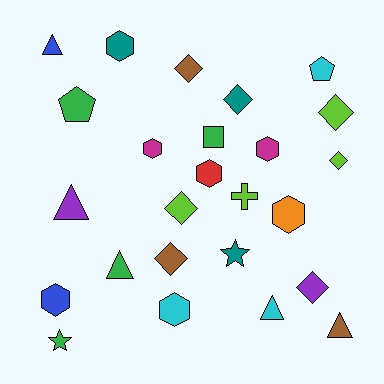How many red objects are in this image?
There is 1 red object.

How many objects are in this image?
There are 25 objects.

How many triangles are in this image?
There are 5 triangles.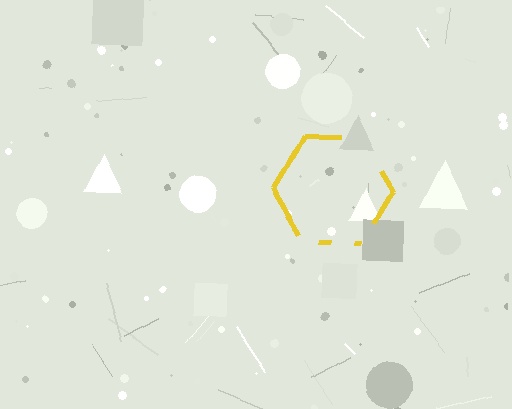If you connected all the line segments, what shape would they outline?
They would outline a hexagon.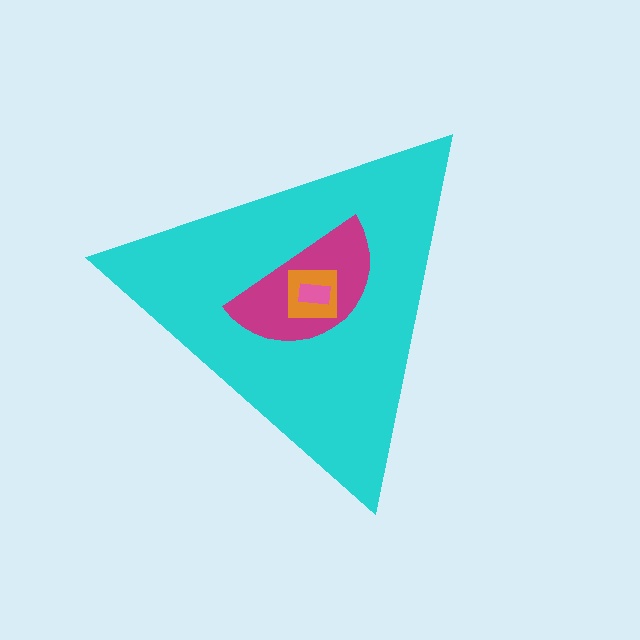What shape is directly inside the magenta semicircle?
The orange square.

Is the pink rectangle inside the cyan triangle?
Yes.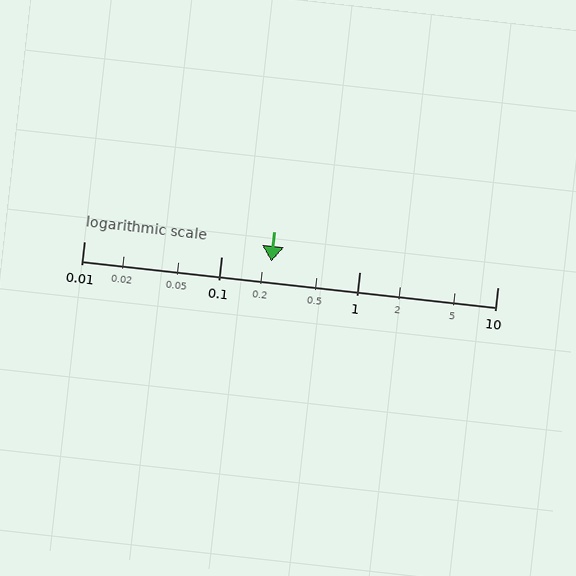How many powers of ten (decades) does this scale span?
The scale spans 3 decades, from 0.01 to 10.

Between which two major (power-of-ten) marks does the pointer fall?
The pointer is between 0.1 and 1.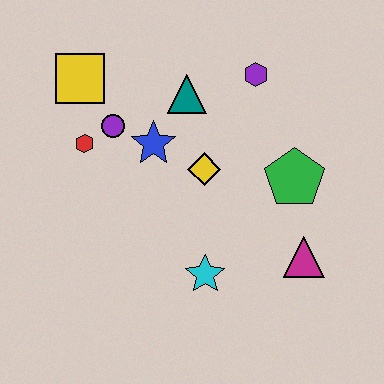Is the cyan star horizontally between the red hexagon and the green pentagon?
Yes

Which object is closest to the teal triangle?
The blue star is closest to the teal triangle.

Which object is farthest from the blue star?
The magenta triangle is farthest from the blue star.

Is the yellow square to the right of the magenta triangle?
No